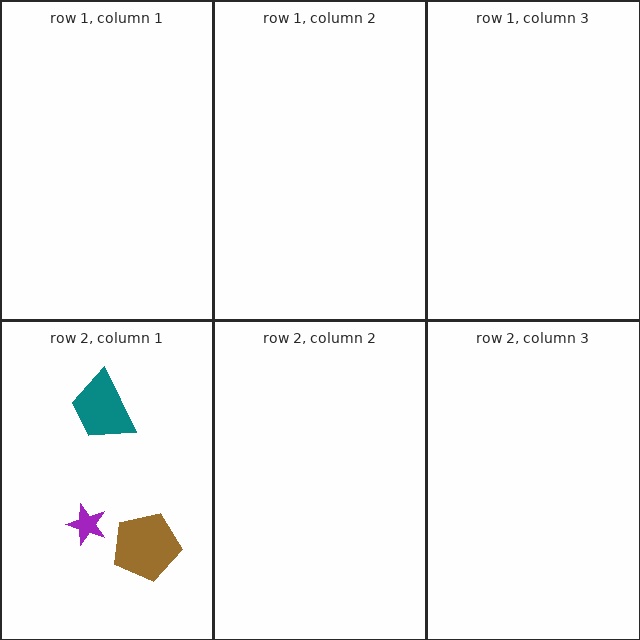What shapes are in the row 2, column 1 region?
The teal trapezoid, the brown pentagon, the purple star.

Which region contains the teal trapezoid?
The row 2, column 1 region.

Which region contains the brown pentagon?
The row 2, column 1 region.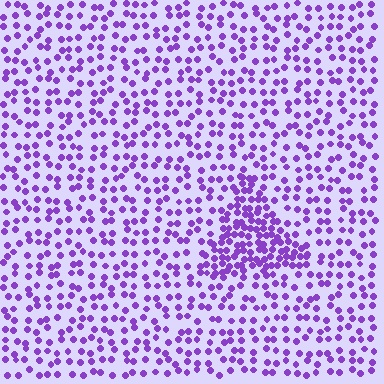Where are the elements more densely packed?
The elements are more densely packed inside the triangle boundary.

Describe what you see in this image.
The image contains small purple elements arranged at two different densities. A triangle-shaped region is visible where the elements are more densely packed than the surrounding area.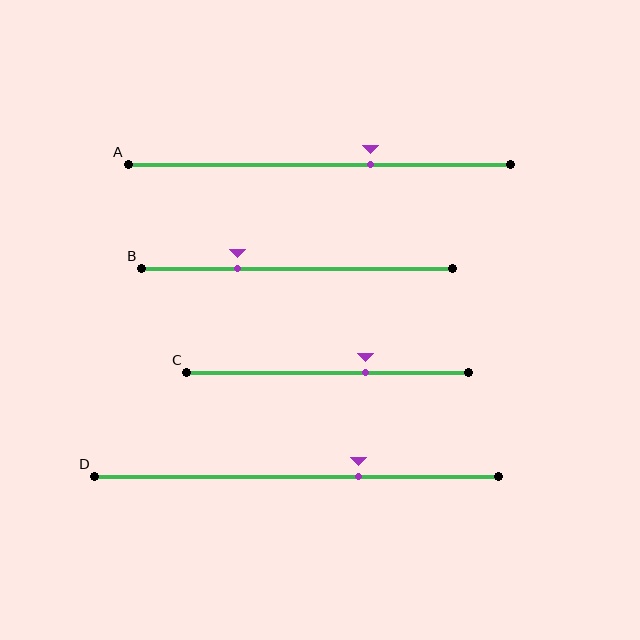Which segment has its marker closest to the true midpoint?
Segment A has its marker closest to the true midpoint.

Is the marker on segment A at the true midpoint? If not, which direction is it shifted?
No, the marker on segment A is shifted to the right by about 13% of the segment length.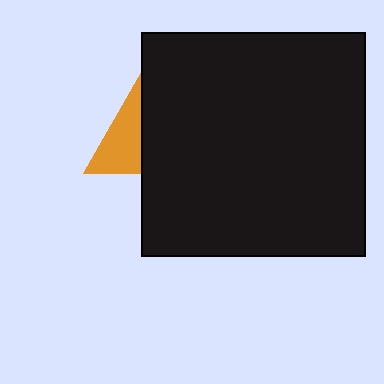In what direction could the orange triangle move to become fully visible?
The orange triangle could move left. That would shift it out from behind the black square entirely.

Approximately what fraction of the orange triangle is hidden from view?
Roughly 52% of the orange triangle is hidden behind the black square.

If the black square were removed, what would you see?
You would see the complete orange triangle.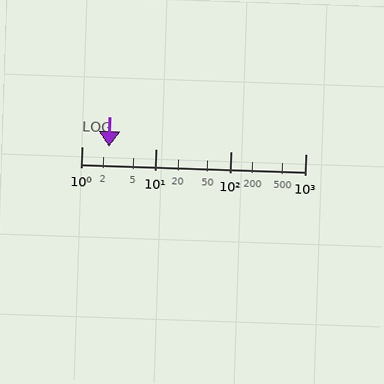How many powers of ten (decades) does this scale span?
The scale spans 3 decades, from 1 to 1000.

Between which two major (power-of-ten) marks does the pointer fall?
The pointer is between 1 and 10.